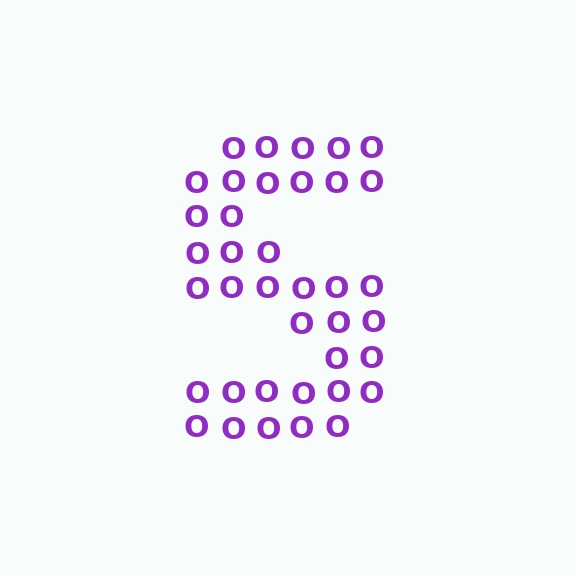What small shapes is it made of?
It is made of small letter O's.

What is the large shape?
The large shape is the letter S.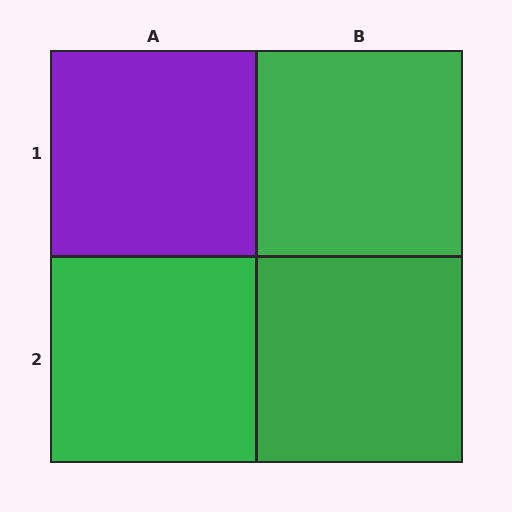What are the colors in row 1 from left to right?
Purple, green.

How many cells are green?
3 cells are green.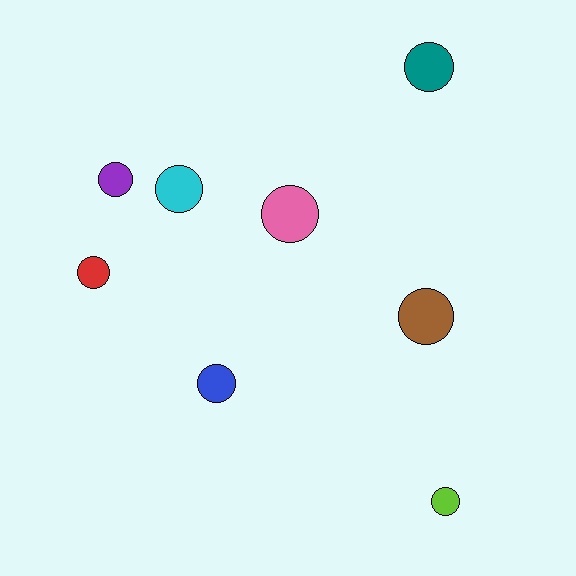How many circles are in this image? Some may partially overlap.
There are 8 circles.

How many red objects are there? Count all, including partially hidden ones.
There is 1 red object.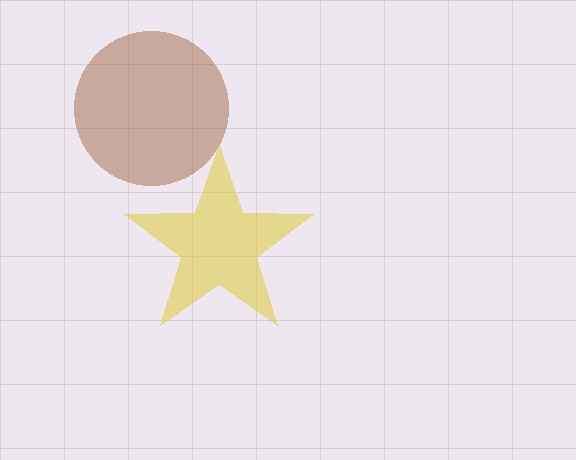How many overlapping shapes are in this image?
There are 2 overlapping shapes in the image.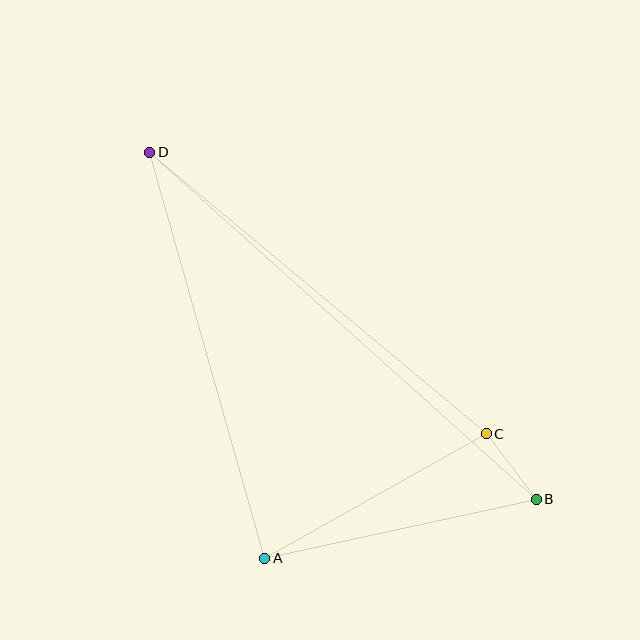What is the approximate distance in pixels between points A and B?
The distance between A and B is approximately 278 pixels.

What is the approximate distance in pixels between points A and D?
The distance between A and D is approximately 422 pixels.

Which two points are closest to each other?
Points B and C are closest to each other.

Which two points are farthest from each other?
Points B and D are farthest from each other.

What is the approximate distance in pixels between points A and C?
The distance between A and C is approximately 255 pixels.